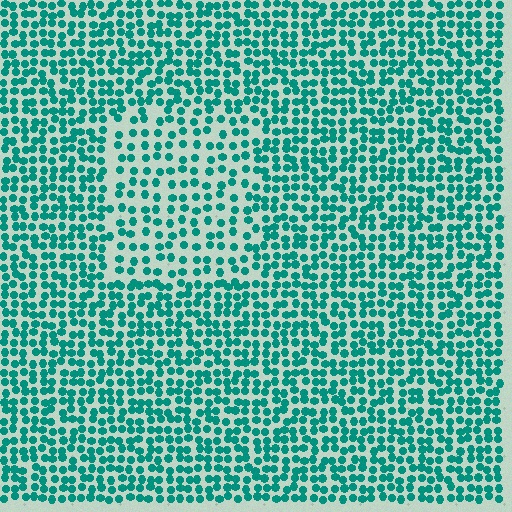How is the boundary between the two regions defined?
The boundary is defined by a change in element density (approximately 1.7x ratio). All elements are the same color, size, and shape.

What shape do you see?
I see a rectangle.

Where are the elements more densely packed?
The elements are more densely packed outside the rectangle boundary.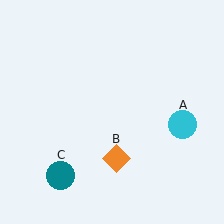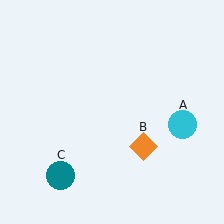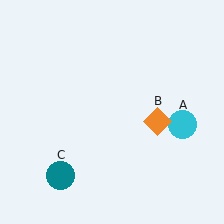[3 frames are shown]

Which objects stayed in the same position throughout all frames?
Cyan circle (object A) and teal circle (object C) remained stationary.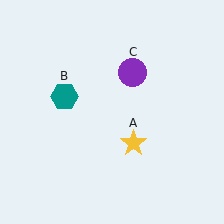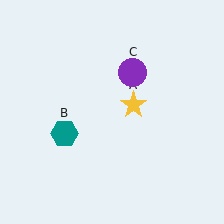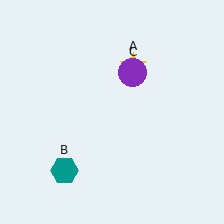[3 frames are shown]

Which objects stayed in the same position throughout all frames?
Purple circle (object C) remained stationary.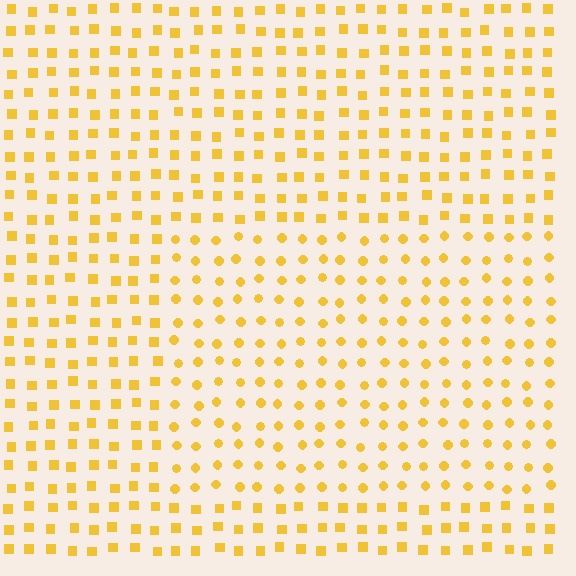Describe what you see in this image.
The image is filled with small yellow elements arranged in a uniform grid. A rectangle-shaped region contains circles, while the surrounding area contains squares. The boundary is defined purely by the change in element shape.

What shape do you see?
I see a rectangle.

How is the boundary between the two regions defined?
The boundary is defined by a change in element shape: circles inside vs. squares outside. All elements share the same color and spacing.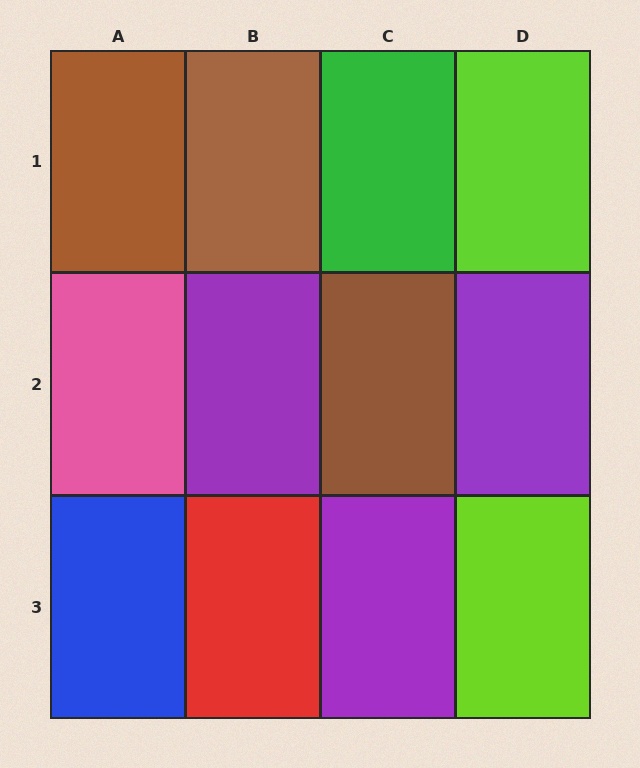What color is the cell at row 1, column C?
Green.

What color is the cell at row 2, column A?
Pink.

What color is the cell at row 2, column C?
Brown.